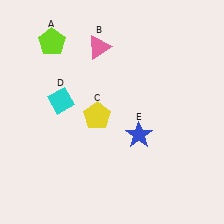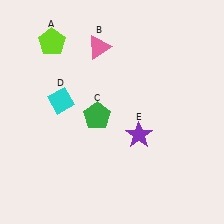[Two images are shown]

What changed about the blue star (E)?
In Image 1, E is blue. In Image 2, it changed to purple.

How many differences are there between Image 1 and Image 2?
There are 2 differences between the two images.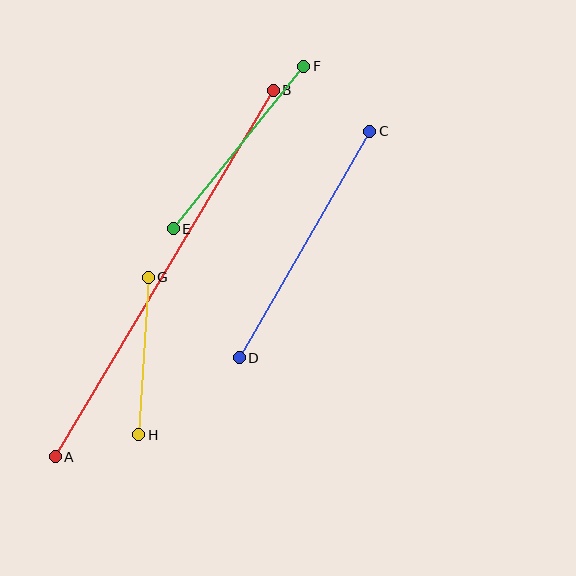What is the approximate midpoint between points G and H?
The midpoint is at approximately (144, 356) pixels.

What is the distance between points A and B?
The distance is approximately 426 pixels.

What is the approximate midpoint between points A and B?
The midpoint is at approximately (164, 274) pixels.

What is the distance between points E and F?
The distance is approximately 208 pixels.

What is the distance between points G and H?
The distance is approximately 158 pixels.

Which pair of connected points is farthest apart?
Points A and B are farthest apart.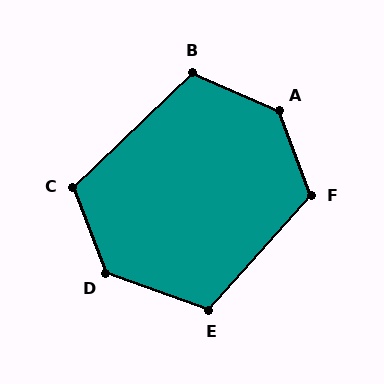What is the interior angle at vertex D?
Approximately 130 degrees (obtuse).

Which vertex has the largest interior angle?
A, at approximately 134 degrees.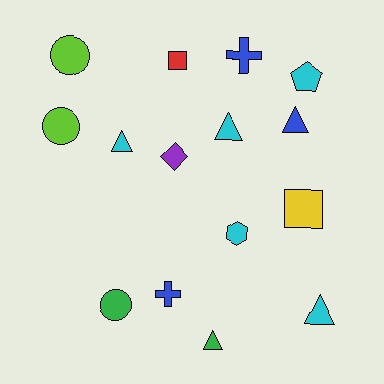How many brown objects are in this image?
There are no brown objects.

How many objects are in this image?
There are 15 objects.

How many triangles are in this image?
There are 5 triangles.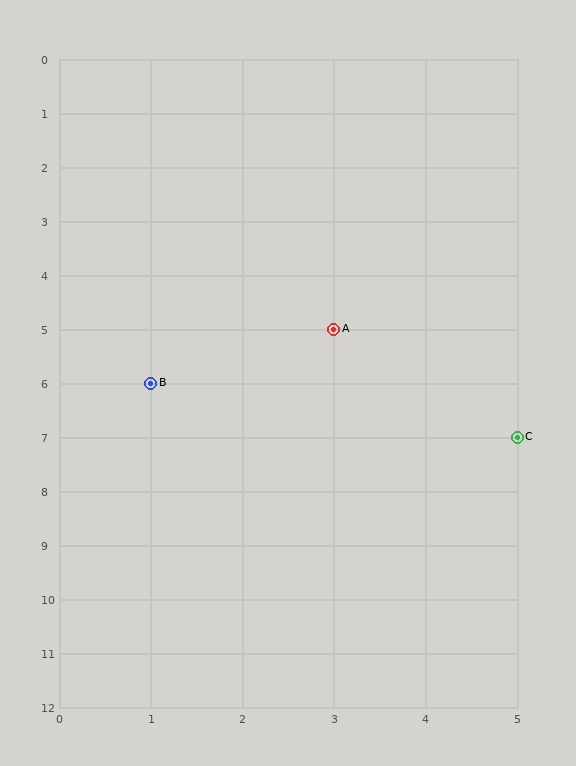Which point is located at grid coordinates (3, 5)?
Point A is at (3, 5).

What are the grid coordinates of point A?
Point A is at grid coordinates (3, 5).